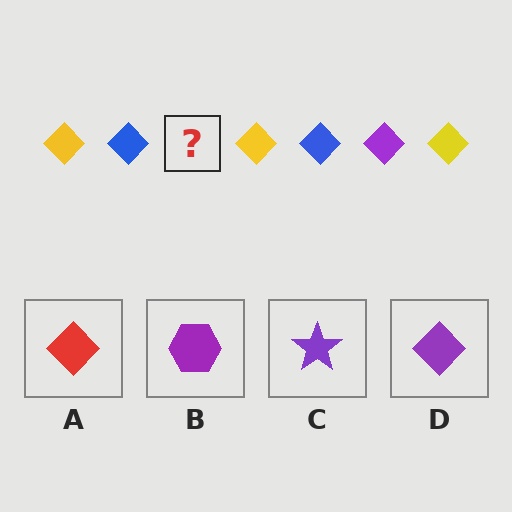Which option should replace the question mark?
Option D.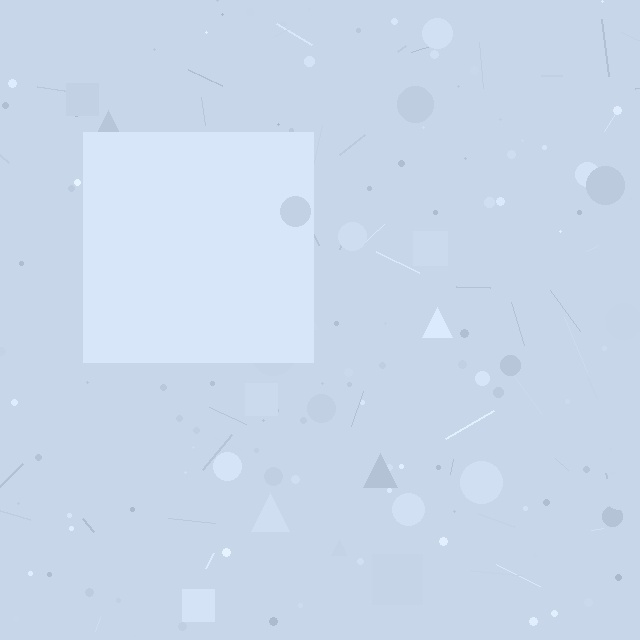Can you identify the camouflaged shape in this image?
The camouflaged shape is a square.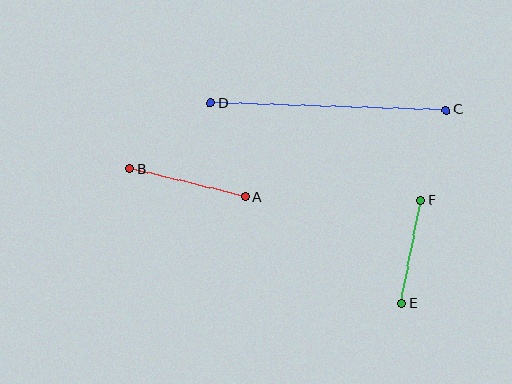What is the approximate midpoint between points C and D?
The midpoint is at approximately (329, 107) pixels.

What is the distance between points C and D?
The distance is approximately 236 pixels.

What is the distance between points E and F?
The distance is approximately 105 pixels.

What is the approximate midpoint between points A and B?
The midpoint is at approximately (188, 183) pixels.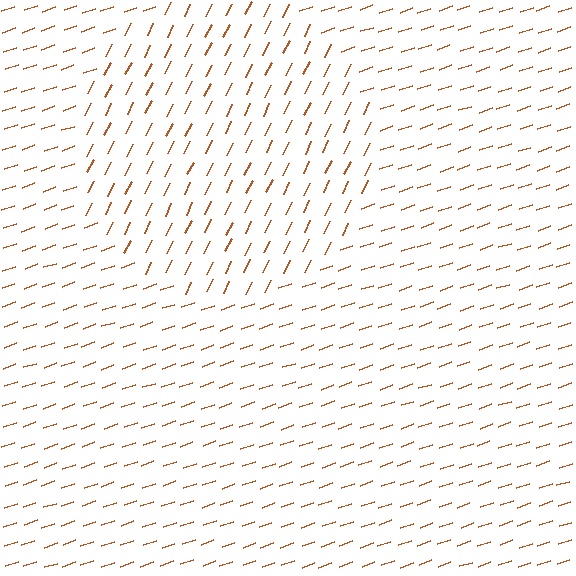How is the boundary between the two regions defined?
The boundary is defined purely by a change in line orientation (approximately 45 degrees difference). All lines are the same color and thickness.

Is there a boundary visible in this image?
Yes, there is a texture boundary formed by a change in line orientation.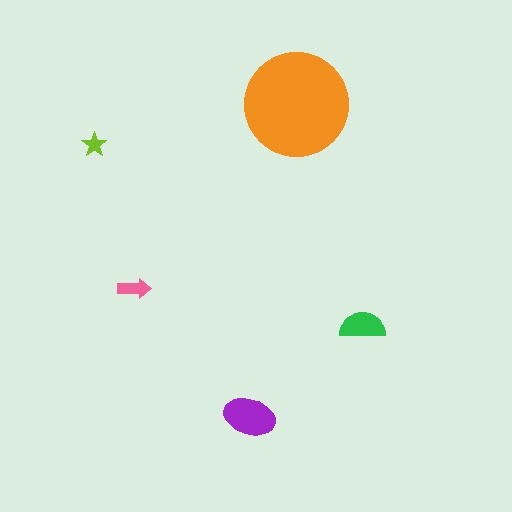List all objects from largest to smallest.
The orange circle, the purple ellipse, the green semicircle, the pink arrow, the lime star.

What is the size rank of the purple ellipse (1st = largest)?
2nd.